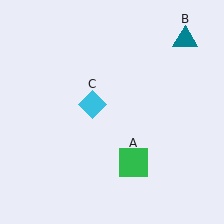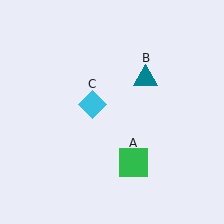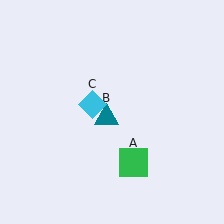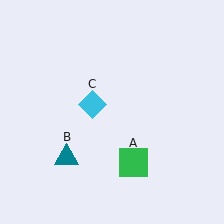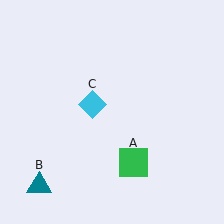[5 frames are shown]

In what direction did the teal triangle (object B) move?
The teal triangle (object B) moved down and to the left.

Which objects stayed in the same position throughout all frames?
Green square (object A) and cyan diamond (object C) remained stationary.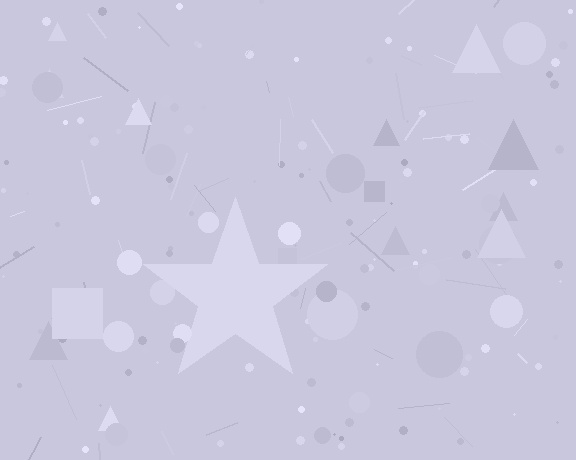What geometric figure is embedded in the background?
A star is embedded in the background.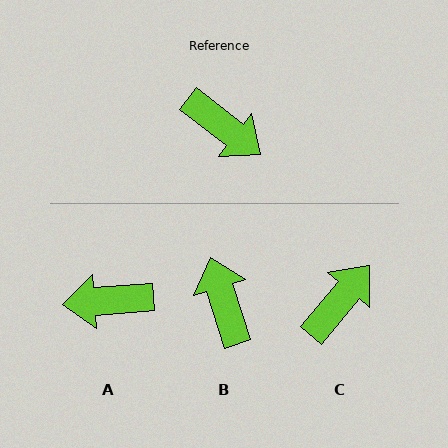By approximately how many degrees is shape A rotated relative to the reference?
Approximately 138 degrees clockwise.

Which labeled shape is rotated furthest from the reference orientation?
B, about 145 degrees away.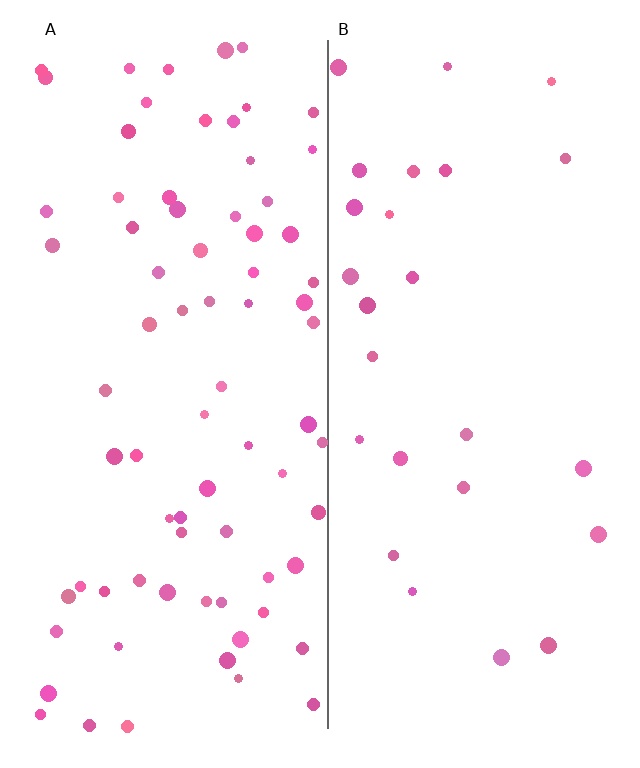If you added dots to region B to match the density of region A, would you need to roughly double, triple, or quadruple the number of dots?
Approximately triple.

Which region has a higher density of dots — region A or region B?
A (the left).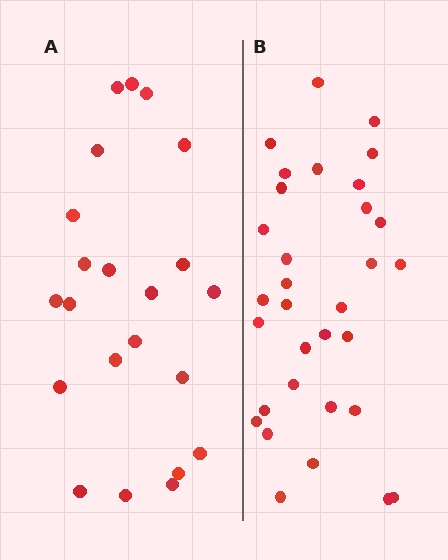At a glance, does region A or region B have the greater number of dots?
Region B (the right region) has more dots.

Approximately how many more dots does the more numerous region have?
Region B has roughly 10 or so more dots than region A.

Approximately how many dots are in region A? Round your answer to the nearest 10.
About 20 dots. (The exact count is 22, which rounds to 20.)